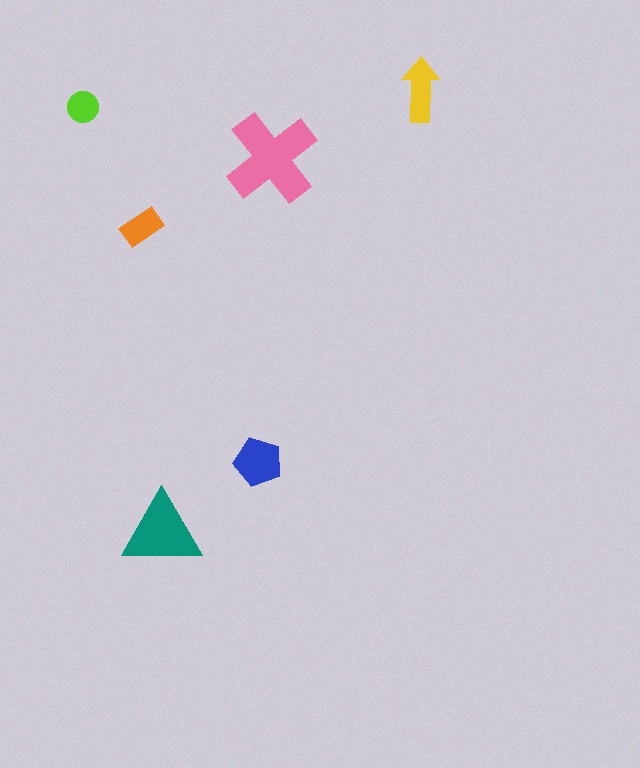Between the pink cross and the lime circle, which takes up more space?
The pink cross.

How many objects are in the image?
There are 6 objects in the image.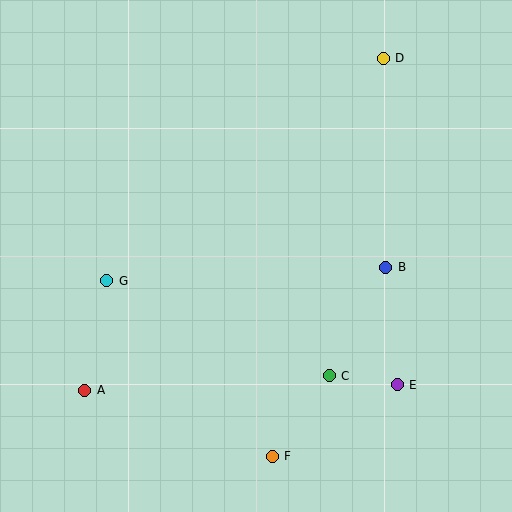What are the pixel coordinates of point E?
Point E is at (397, 385).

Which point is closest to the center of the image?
Point B at (386, 267) is closest to the center.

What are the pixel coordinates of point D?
Point D is at (383, 58).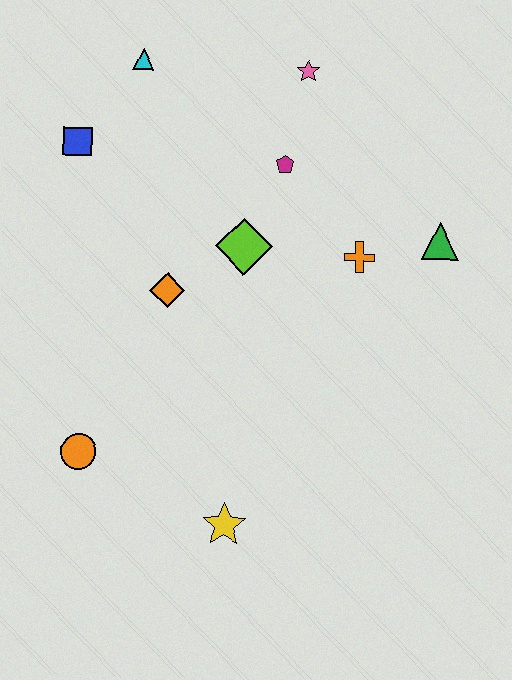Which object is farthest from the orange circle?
The pink star is farthest from the orange circle.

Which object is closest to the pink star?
The magenta pentagon is closest to the pink star.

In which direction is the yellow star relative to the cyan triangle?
The yellow star is below the cyan triangle.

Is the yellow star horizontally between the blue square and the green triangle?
Yes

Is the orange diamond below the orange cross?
Yes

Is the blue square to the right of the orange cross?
No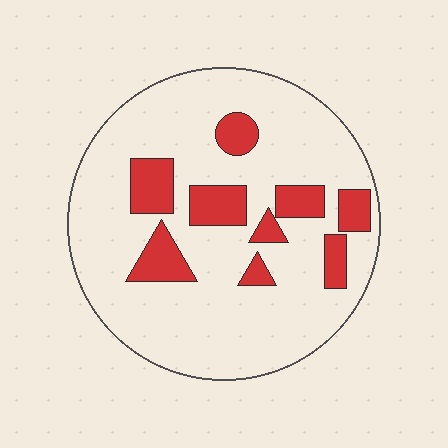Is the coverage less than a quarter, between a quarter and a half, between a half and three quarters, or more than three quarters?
Less than a quarter.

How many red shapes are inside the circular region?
9.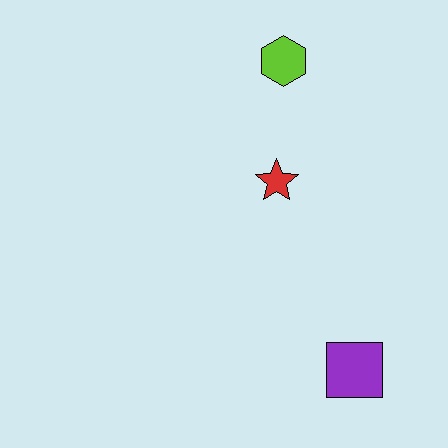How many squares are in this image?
There is 1 square.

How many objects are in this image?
There are 3 objects.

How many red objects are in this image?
There is 1 red object.